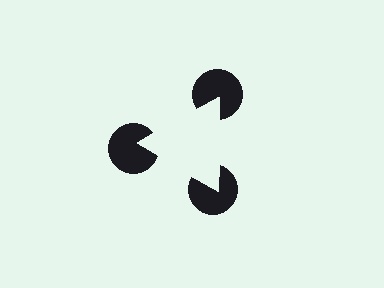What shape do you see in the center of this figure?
An illusory triangle — its edges are inferred from the aligned wedge cuts in the pac-man discs, not physically drawn.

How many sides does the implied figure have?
3 sides.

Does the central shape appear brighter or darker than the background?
It typically appears slightly brighter than the background, even though no actual brightness change is drawn.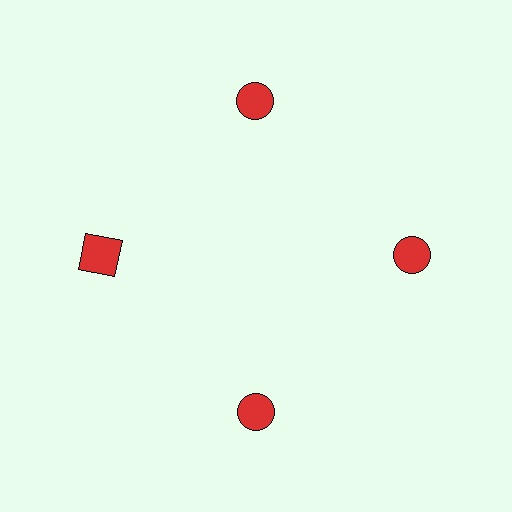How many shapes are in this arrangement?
There are 4 shapes arranged in a ring pattern.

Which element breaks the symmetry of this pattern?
The red square at roughly the 9 o'clock position breaks the symmetry. All other shapes are red circles.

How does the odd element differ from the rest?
It has a different shape: square instead of circle.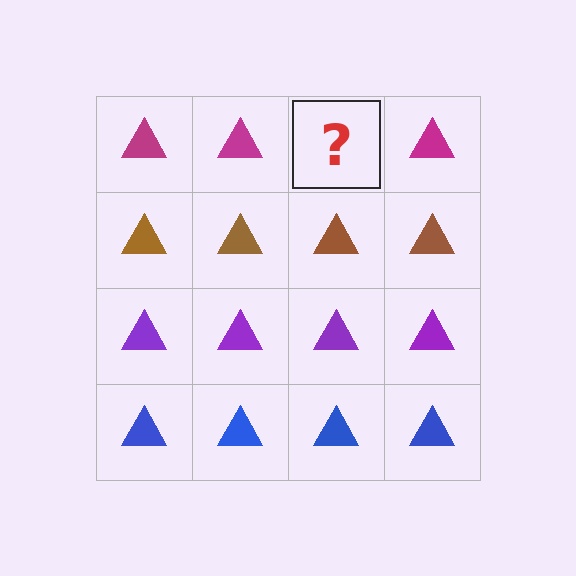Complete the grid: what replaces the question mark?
The question mark should be replaced with a magenta triangle.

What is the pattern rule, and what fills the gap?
The rule is that each row has a consistent color. The gap should be filled with a magenta triangle.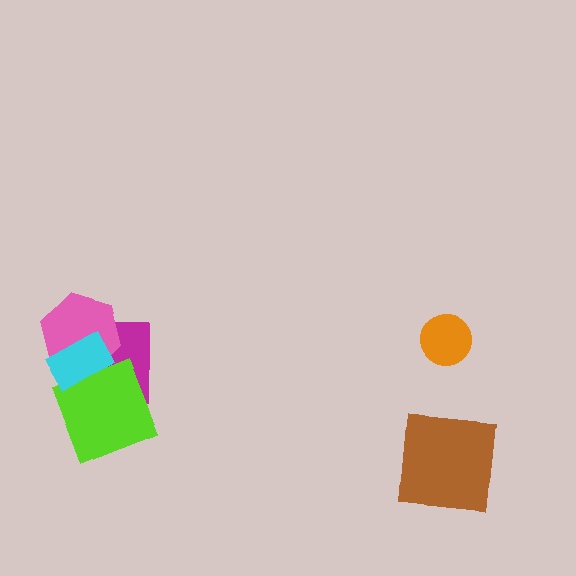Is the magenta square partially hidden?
Yes, it is partially covered by another shape.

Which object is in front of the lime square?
The cyan rectangle is in front of the lime square.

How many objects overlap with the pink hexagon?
2 objects overlap with the pink hexagon.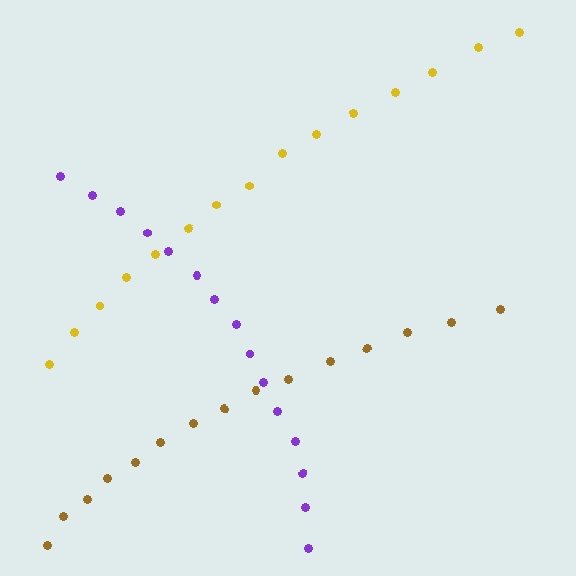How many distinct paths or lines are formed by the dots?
There are 3 distinct paths.